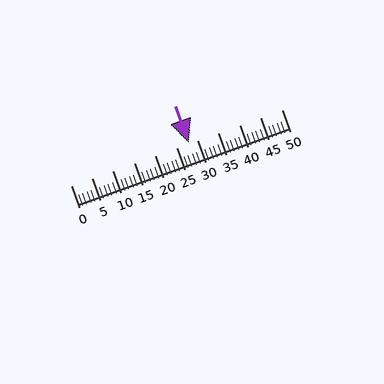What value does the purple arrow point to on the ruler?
The purple arrow points to approximately 28.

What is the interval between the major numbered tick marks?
The major tick marks are spaced 5 units apart.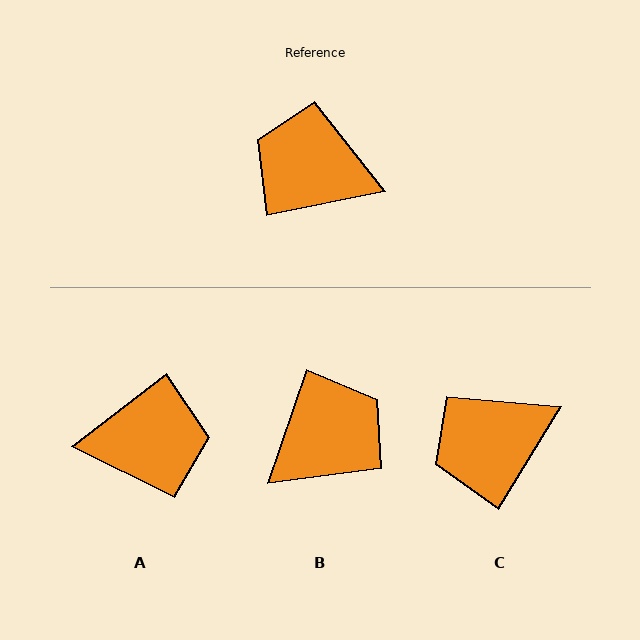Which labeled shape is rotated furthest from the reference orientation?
A, about 154 degrees away.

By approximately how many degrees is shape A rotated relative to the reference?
Approximately 154 degrees clockwise.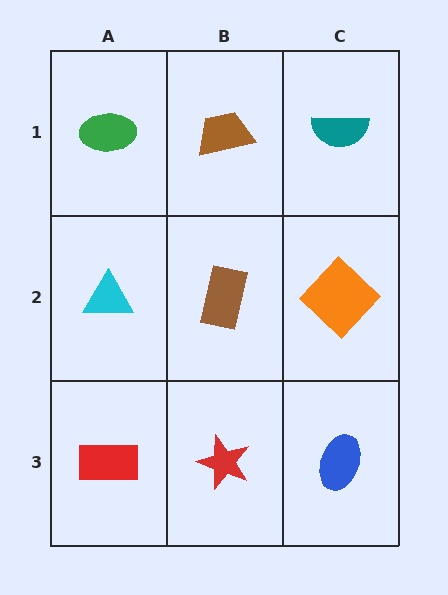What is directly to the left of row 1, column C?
A brown trapezoid.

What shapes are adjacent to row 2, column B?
A brown trapezoid (row 1, column B), a red star (row 3, column B), a cyan triangle (row 2, column A), an orange diamond (row 2, column C).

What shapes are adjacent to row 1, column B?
A brown rectangle (row 2, column B), a green ellipse (row 1, column A), a teal semicircle (row 1, column C).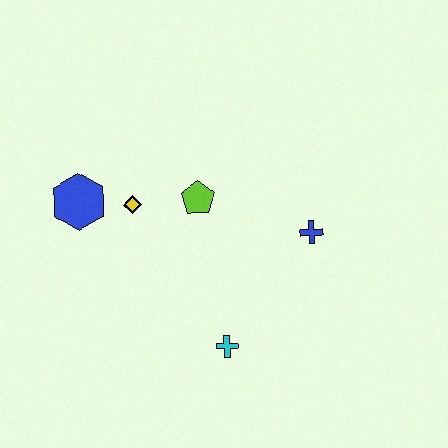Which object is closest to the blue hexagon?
The yellow diamond is closest to the blue hexagon.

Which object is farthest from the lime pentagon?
The cyan cross is farthest from the lime pentagon.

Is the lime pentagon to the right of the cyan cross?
No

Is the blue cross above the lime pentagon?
No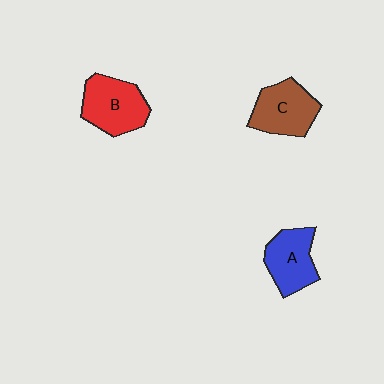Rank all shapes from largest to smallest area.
From largest to smallest: B (red), C (brown), A (blue).